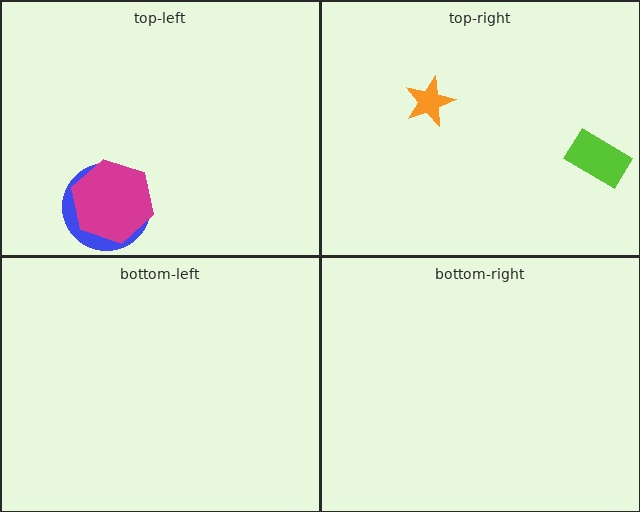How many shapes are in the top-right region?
2.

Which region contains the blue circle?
The top-left region.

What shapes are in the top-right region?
The orange star, the lime rectangle.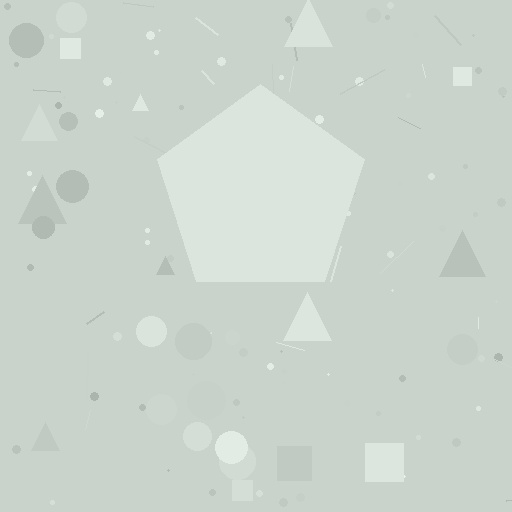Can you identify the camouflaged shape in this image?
The camouflaged shape is a pentagon.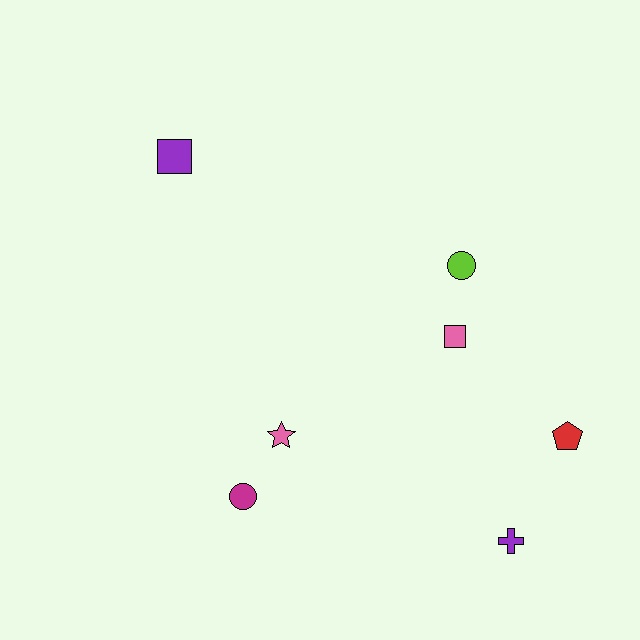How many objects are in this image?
There are 7 objects.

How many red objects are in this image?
There is 1 red object.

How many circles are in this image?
There are 2 circles.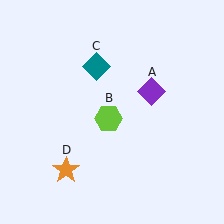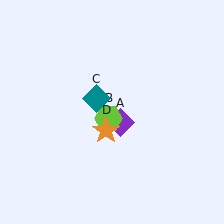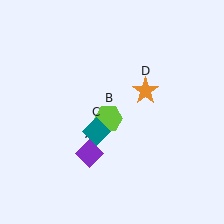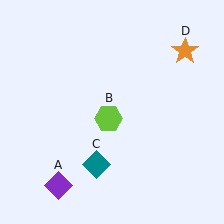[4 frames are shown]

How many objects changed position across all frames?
3 objects changed position: purple diamond (object A), teal diamond (object C), orange star (object D).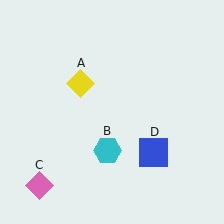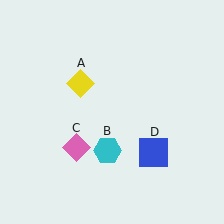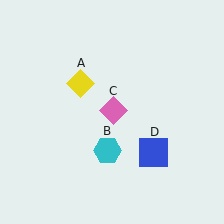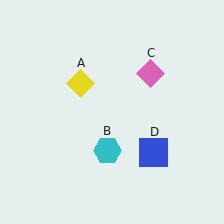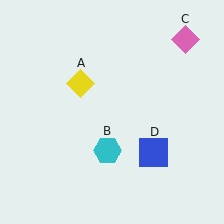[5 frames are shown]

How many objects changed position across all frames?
1 object changed position: pink diamond (object C).